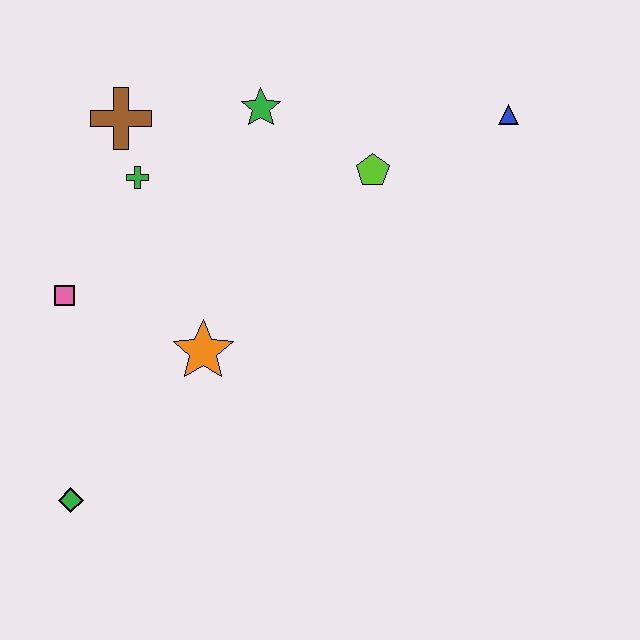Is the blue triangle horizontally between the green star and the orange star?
No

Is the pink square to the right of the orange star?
No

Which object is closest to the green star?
The lime pentagon is closest to the green star.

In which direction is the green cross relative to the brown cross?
The green cross is below the brown cross.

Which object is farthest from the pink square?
The blue triangle is farthest from the pink square.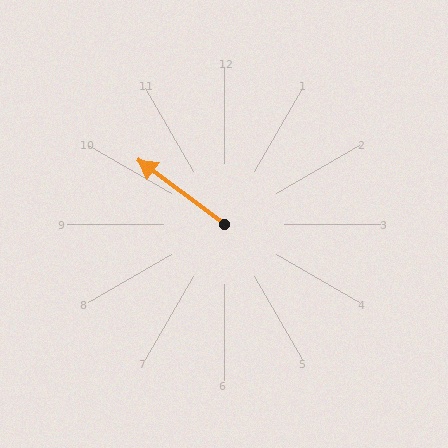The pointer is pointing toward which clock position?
Roughly 10 o'clock.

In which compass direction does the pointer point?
Northwest.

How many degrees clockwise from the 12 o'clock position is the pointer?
Approximately 307 degrees.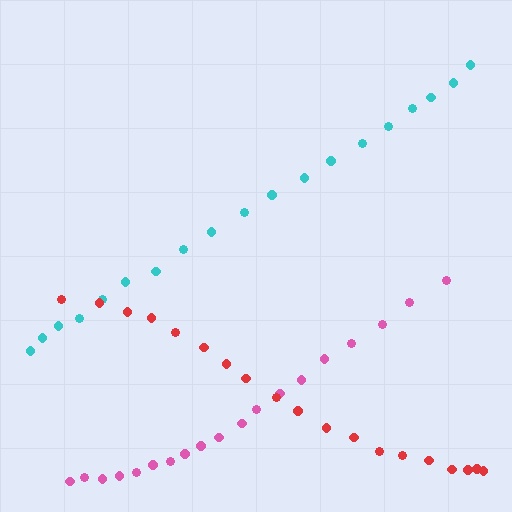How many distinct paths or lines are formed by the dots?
There are 3 distinct paths.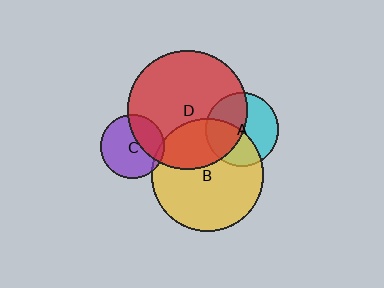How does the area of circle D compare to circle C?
Approximately 3.5 times.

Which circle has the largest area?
Circle D (red).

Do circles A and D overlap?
Yes.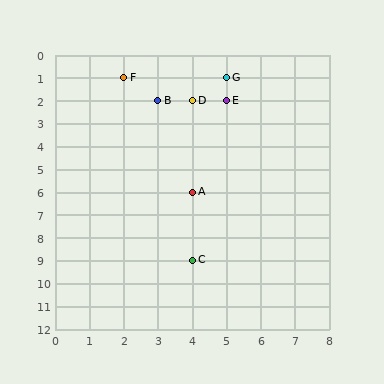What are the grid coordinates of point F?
Point F is at grid coordinates (2, 1).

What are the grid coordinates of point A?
Point A is at grid coordinates (4, 6).